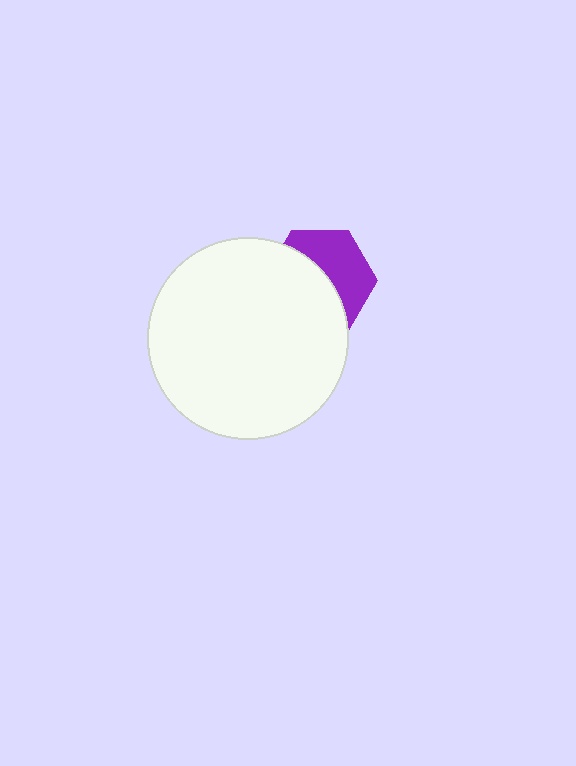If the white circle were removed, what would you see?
You would see the complete purple hexagon.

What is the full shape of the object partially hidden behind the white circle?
The partially hidden object is a purple hexagon.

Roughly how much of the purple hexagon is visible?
About half of it is visible (roughly 45%).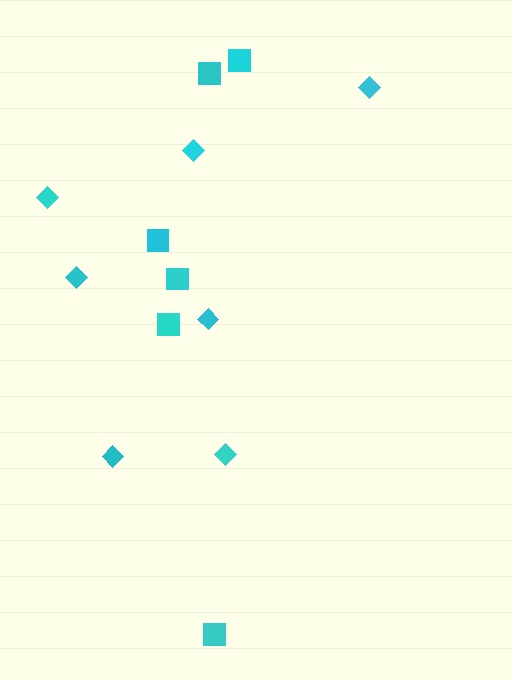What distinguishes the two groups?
There are 2 groups: one group of squares (6) and one group of diamonds (7).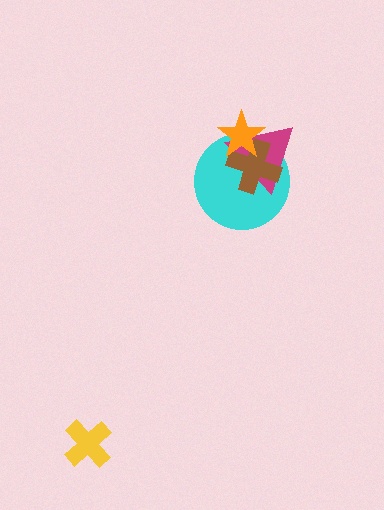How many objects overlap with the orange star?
3 objects overlap with the orange star.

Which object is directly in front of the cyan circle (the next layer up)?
The magenta triangle is directly in front of the cyan circle.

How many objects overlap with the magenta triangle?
3 objects overlap with the magenta triangle.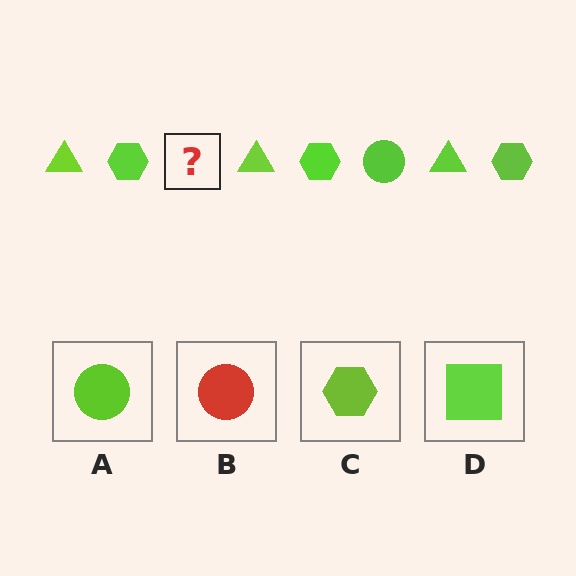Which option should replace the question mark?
Option A.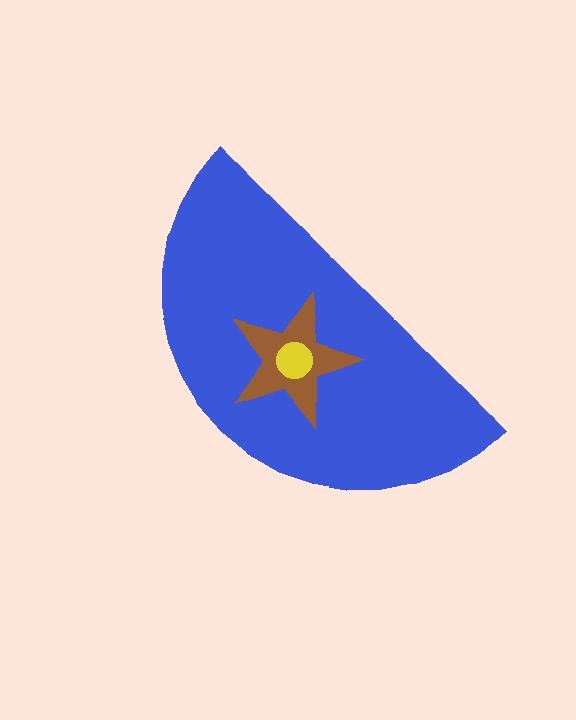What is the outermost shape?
The blue semicircle.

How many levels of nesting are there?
3.